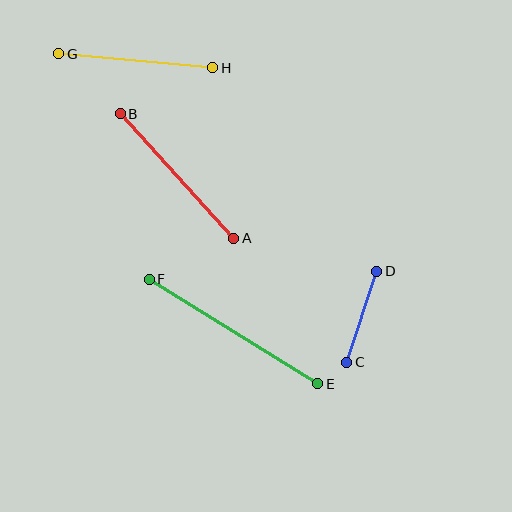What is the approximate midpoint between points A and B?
The midpoint is at approximately (177, 176) pixels.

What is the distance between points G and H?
The distance is approximately 155 pixels.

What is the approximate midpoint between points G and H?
The midpoint is at approximately (136, 61) pixels.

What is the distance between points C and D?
The distance is approximately 96 pixels.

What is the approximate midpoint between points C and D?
The midpoint is at approximately (362, 317) pixels.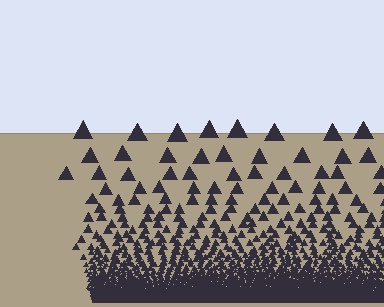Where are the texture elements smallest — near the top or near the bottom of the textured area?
Near the bottom.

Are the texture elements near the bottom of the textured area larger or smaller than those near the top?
Smaller. The gradient is inverted — elements near the bottom are smaller and denser.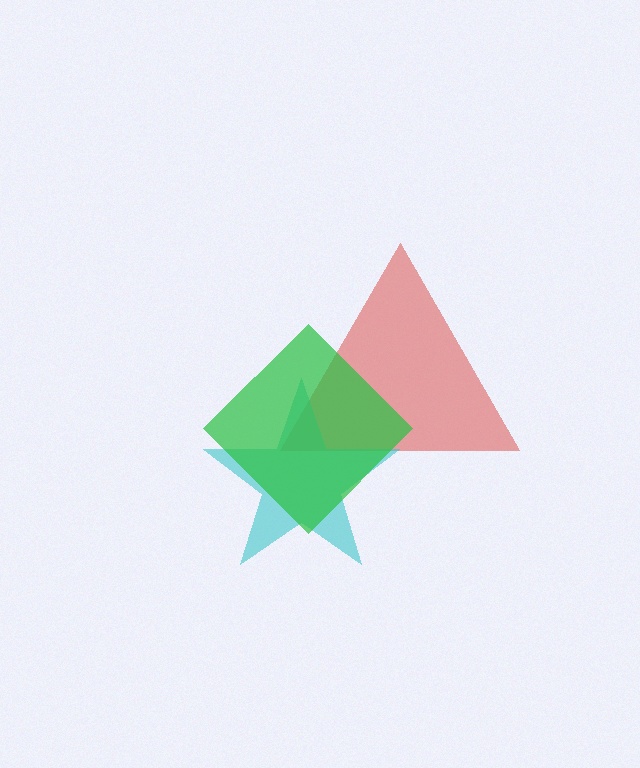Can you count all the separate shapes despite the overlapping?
Yes, there are 3 separate shapes.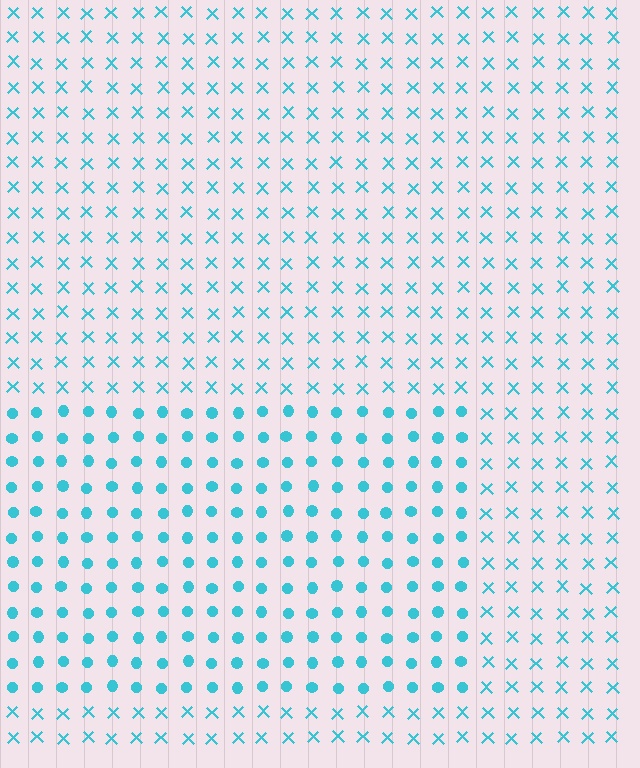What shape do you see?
I see a rectangle.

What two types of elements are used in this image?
The image uses circles inside the rectangle region and X marks outside it.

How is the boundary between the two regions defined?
The boundary is defined by a change in element shape: circles inside vs. X marks outside. All elements share the same color and spacing.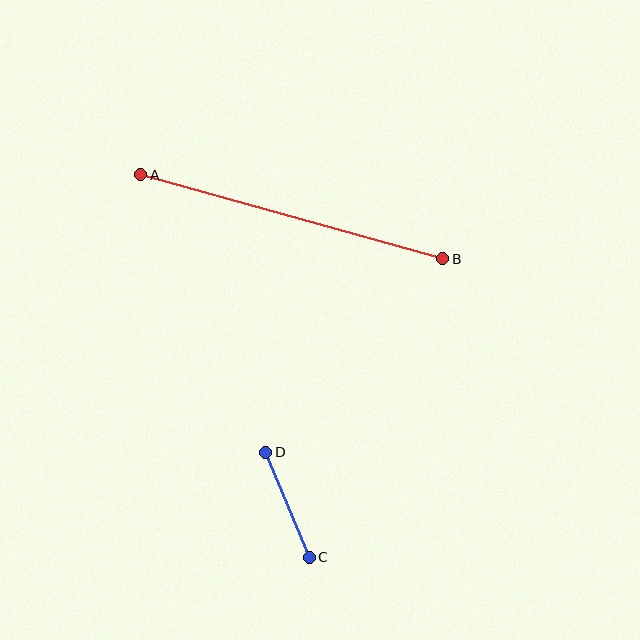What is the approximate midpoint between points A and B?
The midpoint is at approximately (292, 217) pixels.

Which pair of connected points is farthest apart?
Points A and B are farthest apart.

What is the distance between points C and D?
The distance is approximately 114 pixels.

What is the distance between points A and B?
The distance is approximately 314 pixels.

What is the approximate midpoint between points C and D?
The midpoint is at approximately (288, 505) pixels.